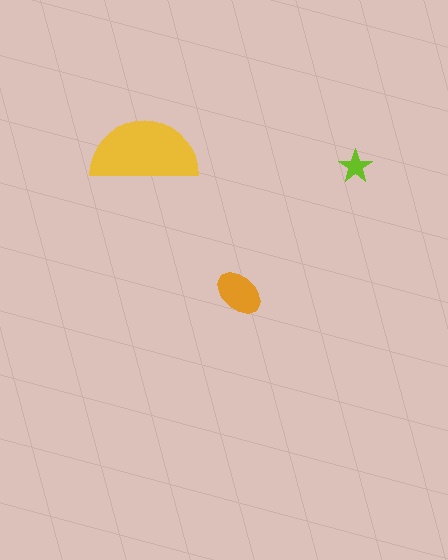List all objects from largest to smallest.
The yellow semicircle, the orange ellipse, the lime star.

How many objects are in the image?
There are 3 objects in the image.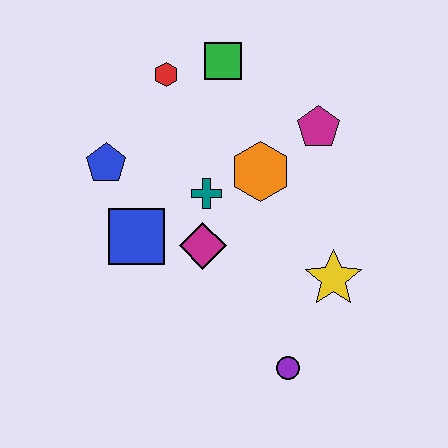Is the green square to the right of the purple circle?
No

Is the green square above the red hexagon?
Yes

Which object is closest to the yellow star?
The purple circle is closest to the yellow star.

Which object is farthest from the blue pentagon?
The purple circle is farthest from the blue pentagon.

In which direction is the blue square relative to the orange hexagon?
The blue square is to the left of the orange hexagon.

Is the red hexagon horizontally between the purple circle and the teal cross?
No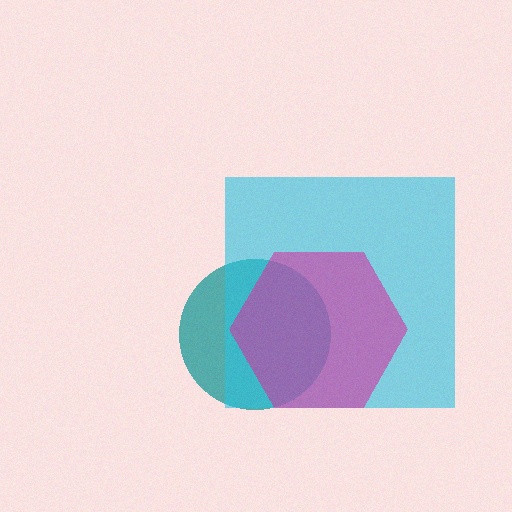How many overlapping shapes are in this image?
There are 3 overlapping shapes in the image.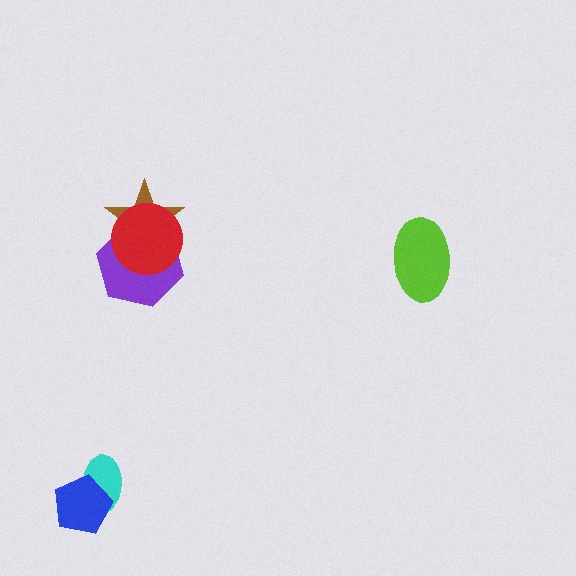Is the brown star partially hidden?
Yes, it is partially covered by another shape.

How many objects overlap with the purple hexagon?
2 objects overlap with the purple hexagon.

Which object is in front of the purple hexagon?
The red circle is in front of the purple hexagon.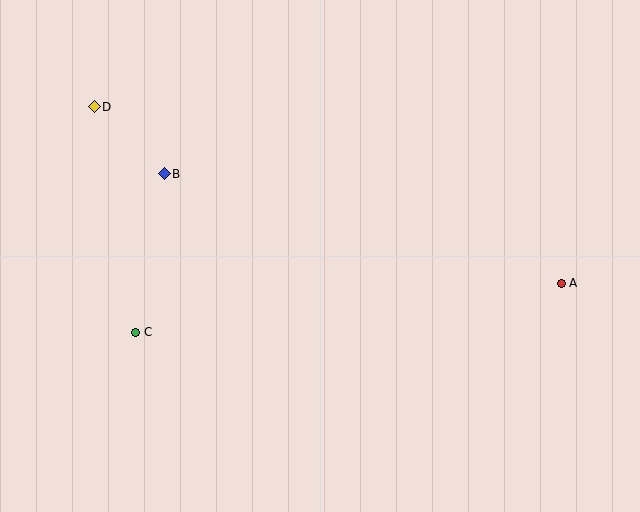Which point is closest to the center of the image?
Point B at (164, 174) is closest to the center.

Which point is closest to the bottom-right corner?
Point A is closest to the bottom-right corner.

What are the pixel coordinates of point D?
Point D is at (94, 107).